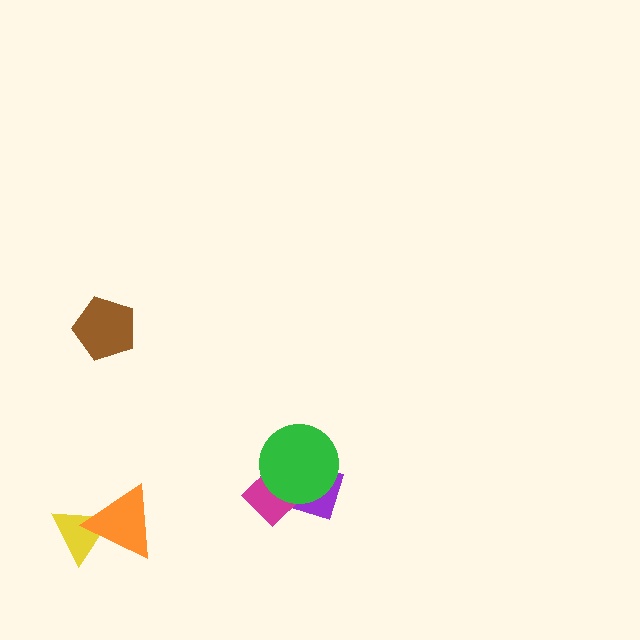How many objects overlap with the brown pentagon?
0 objects overlap with the brown pentagon.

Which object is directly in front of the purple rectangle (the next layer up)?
The magenta diamond is directly in front of the purple rectangle.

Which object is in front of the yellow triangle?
The orange triangle is in front of the yellow triangle.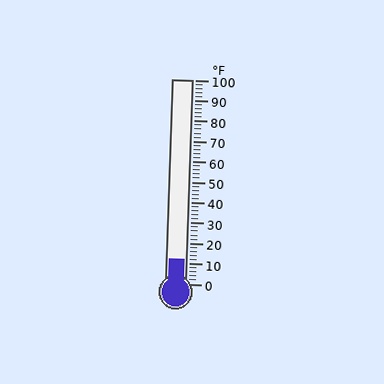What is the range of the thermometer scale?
The thermometer scale ranges from 0°F to 100°F.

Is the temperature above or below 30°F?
The temperature is below 30°F.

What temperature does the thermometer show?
The thermometer shows approximately 12°F.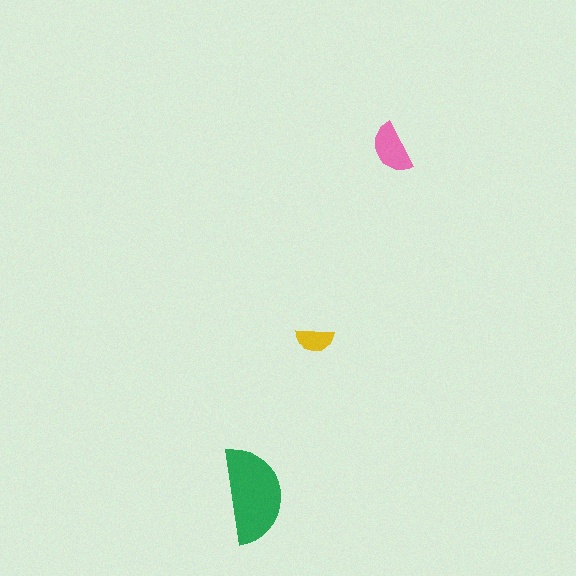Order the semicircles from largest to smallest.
the green one, the pink one, the yellow one.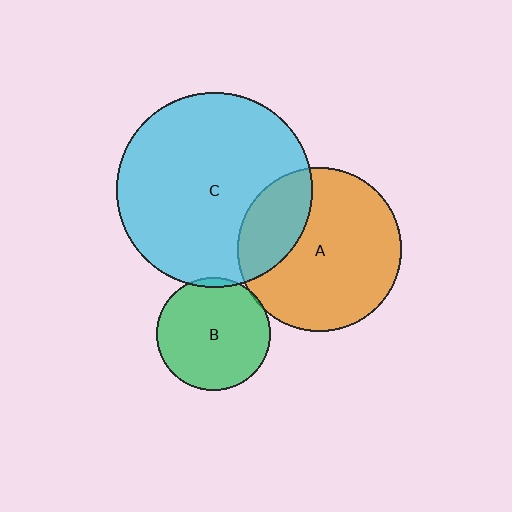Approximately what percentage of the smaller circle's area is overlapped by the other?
Approximately 5%.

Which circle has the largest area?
Circle C (cyan).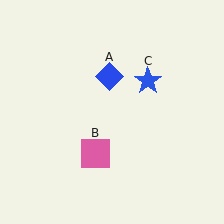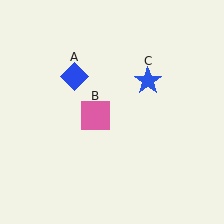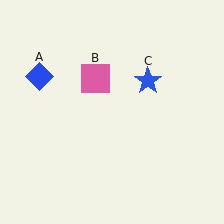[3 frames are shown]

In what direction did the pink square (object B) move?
The pink square (object B) moved up.